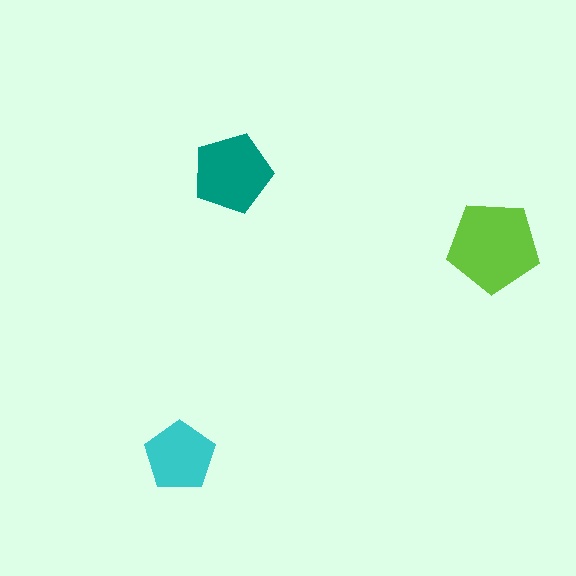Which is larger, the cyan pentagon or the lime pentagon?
The lime one.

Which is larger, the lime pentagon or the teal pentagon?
The lime one.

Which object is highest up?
The teal pentagon is topmost.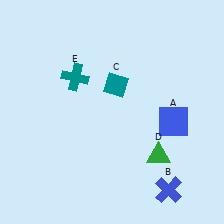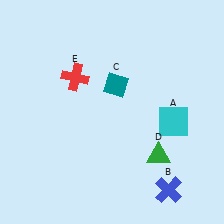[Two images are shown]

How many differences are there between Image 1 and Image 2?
There are 2 differences between the two images.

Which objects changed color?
A changed from blue to cyan. E changed from teal to red.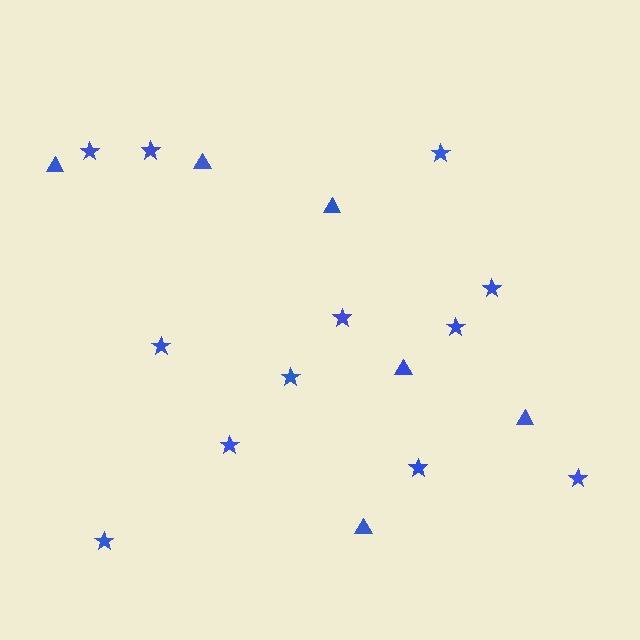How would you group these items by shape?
There are 2 groups: one group of stars (12) and one group of triangles (6).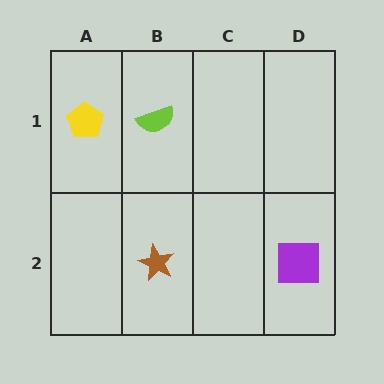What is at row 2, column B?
A brown star.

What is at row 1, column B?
A lime semicircle.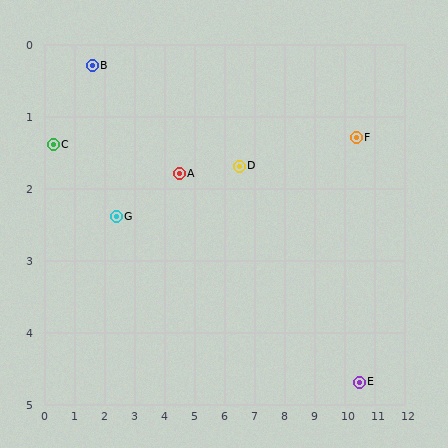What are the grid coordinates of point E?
Point E is at approximately (10.5, 4.7).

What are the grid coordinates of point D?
Point D is at approximately (6.5, 1.7).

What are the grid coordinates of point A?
Point A is at approximately (4.5, 1.8).